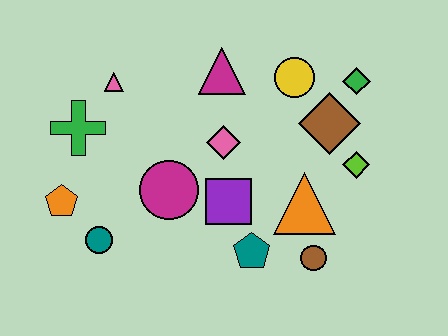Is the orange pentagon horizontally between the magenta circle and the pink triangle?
No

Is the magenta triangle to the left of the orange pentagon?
No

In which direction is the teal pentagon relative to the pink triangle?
The teal pentagon is below the pink triangle.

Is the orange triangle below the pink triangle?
Yes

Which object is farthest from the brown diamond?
The orange pentagon is farthest from the brown diamond.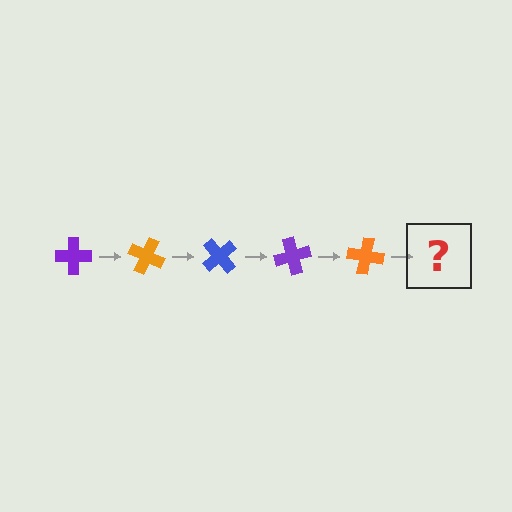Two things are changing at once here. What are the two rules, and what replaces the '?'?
The two rules are that it rotates 25 degrees each step and the color cycles through purple, orange, and blue. The '?' should be a blue cross, rotated 125 degrees from the start.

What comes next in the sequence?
The next element should be a blue cross, rotated 125 degrees from the start.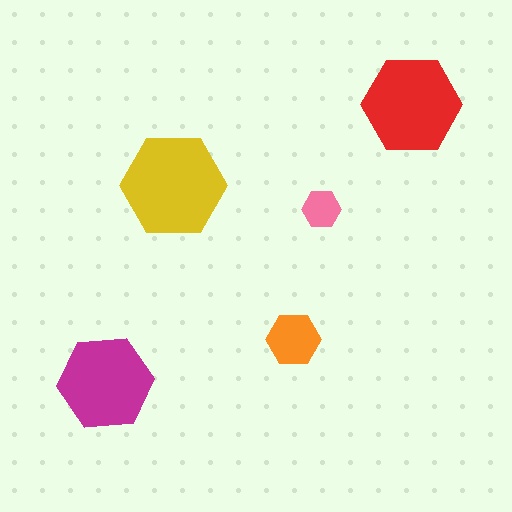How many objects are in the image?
There are 5 objects in the image.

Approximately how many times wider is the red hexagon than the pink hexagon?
About 2.5 times wider.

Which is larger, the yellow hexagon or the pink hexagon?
The yellow one.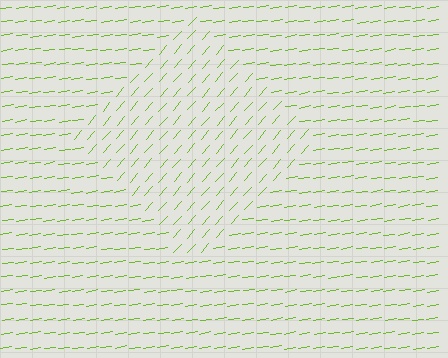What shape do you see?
I see a diamond.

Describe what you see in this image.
The image is filled with small lime line segments. A diamond region in the image has lines oriented differently from the surrounding lines, creating a visible texture boundary.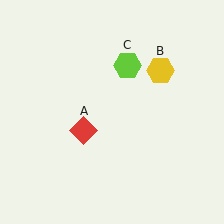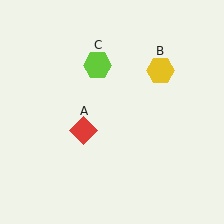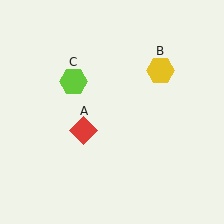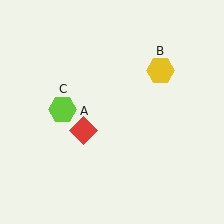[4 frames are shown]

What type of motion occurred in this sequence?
The lime hexagon (object C) rotated counterclockwise around the center of the scene.